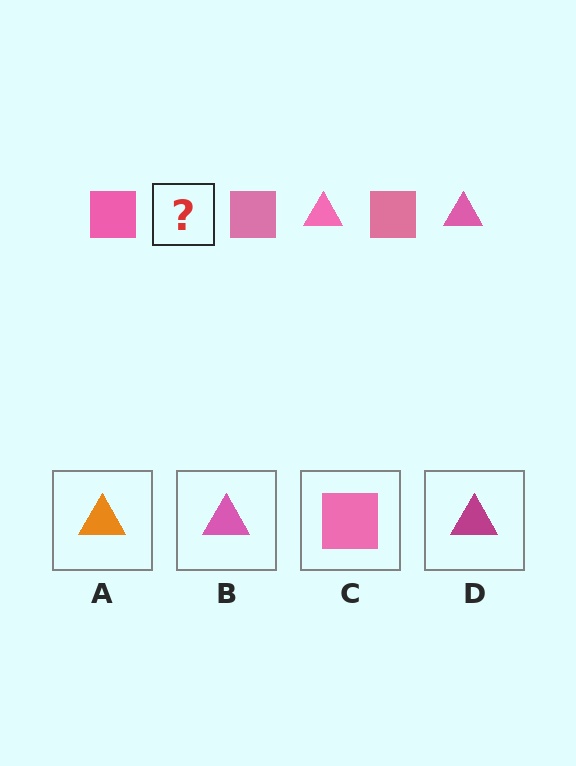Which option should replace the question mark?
Option B.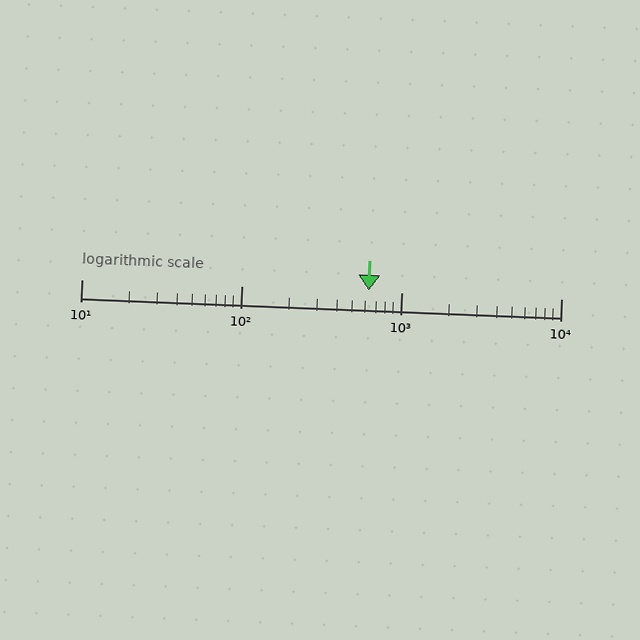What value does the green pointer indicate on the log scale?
The pointer indicates approximately 630.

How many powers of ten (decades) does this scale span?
The scale spans 3 decades, from 10 to 10000.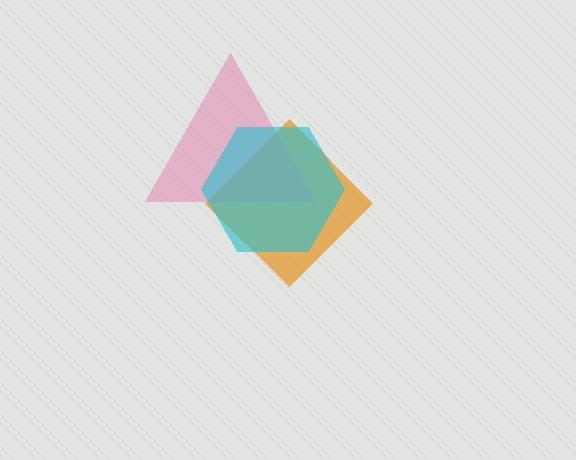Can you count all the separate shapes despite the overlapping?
Yes, there are 3 separate shapes.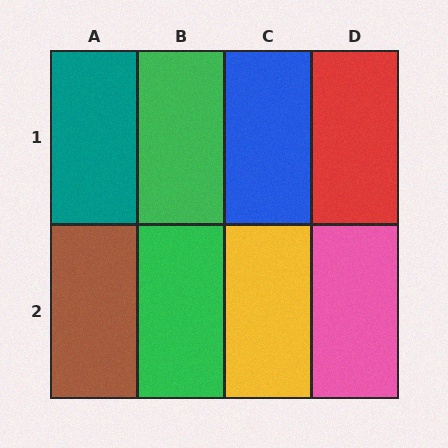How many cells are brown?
1 cell is brown.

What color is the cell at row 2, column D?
Pink.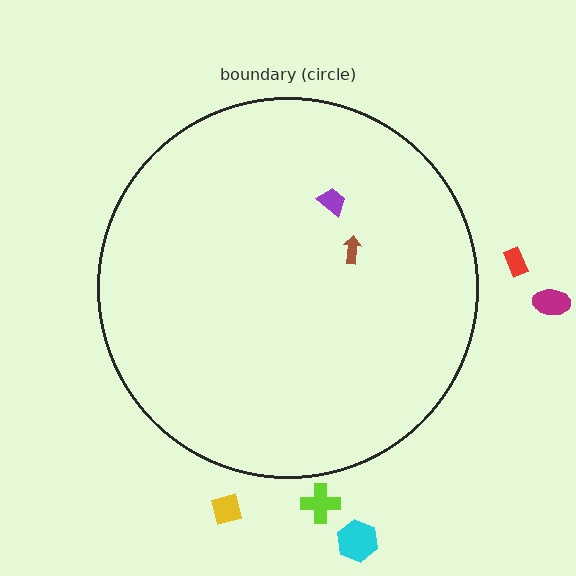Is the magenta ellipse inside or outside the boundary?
Outside.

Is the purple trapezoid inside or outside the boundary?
Inside.